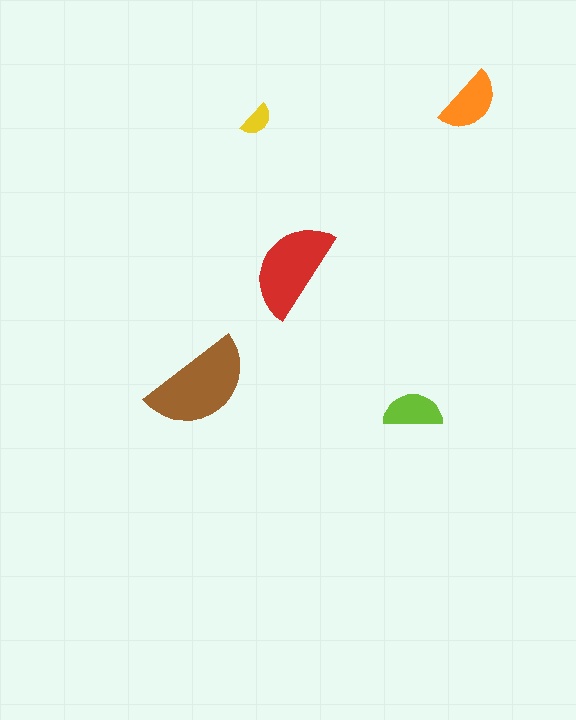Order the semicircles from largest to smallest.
the brown one, the red one, the orange one, the lime one, the yellow one.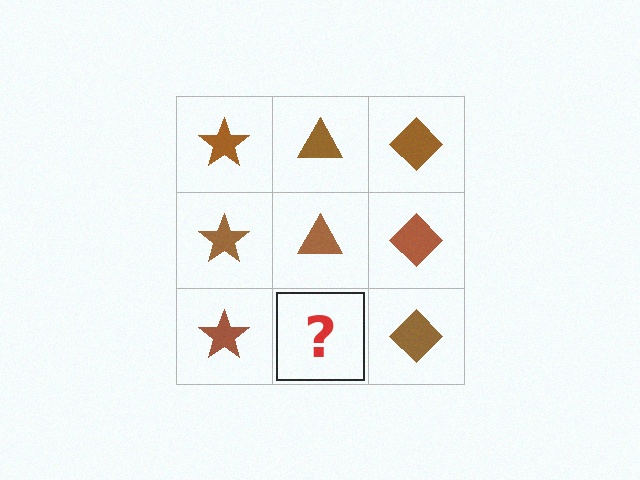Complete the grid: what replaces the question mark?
The question mark should be replaced with a brown triangle.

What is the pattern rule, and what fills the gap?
The rule is that each column has a consistent shape. The gap should be filled with a brown triangle.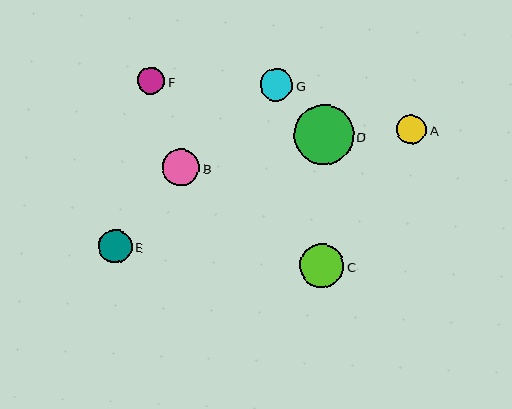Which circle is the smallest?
Circle F is the smallest with a size of approximately 27 pixels.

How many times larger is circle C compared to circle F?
Circle C is approximately 1.6 times the size of circle F.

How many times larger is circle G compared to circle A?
Circle G is approximately 1.1 times the size of circle A.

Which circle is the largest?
Circle D is the largest with a size of approximately 60 pixels.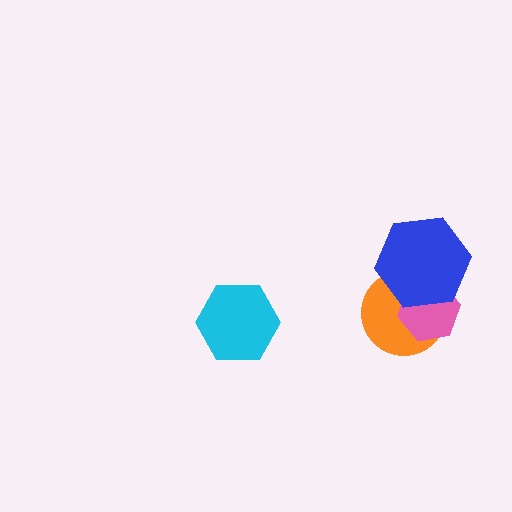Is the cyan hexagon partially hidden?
No, no other shape covers it.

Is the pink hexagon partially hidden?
Yes, it is partially covered by another shape.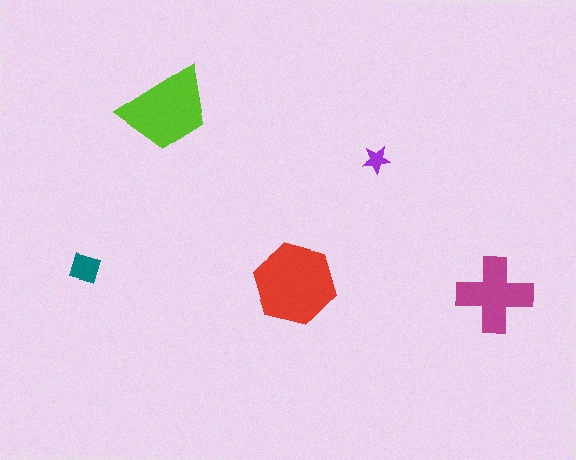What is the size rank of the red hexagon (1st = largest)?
1st.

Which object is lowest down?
The magenta cross is bottommost.